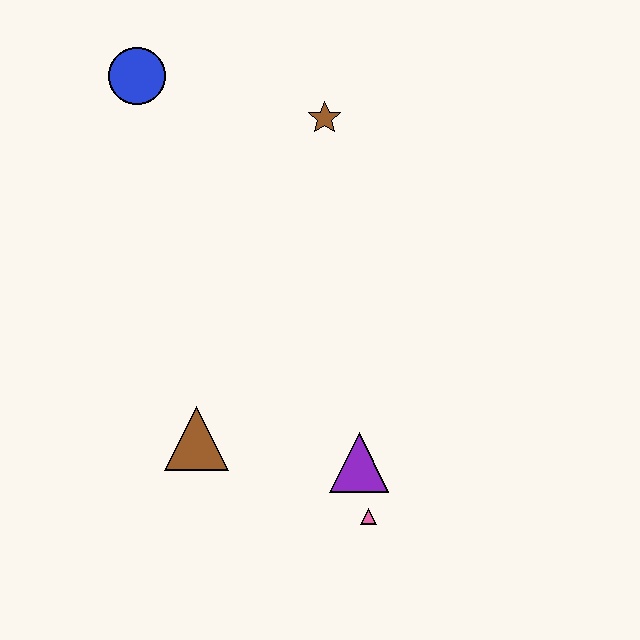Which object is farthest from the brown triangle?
The blue circle is farthest from the brown triangle.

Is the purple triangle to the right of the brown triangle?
Yes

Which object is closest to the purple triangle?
The pink triangle is closest to the purple triangle.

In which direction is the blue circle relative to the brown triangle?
The blue circle is above the brown triangle.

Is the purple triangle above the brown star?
No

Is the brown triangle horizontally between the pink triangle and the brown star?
No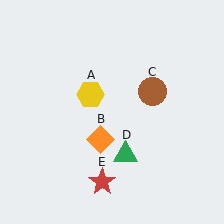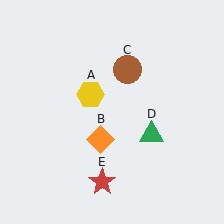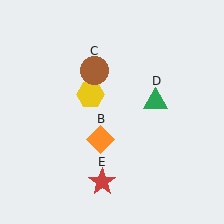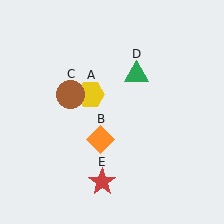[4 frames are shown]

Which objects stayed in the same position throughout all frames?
Yellow hexagon (object A) and orange diamond (object B) and red star (object E) remained stationary.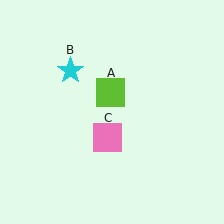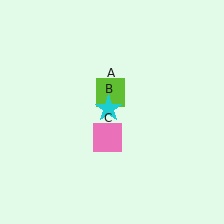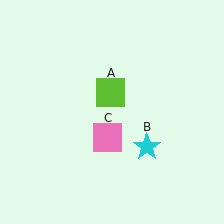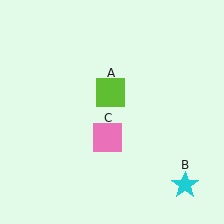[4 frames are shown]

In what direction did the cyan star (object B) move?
The cyan star (object B) moved down and to the right.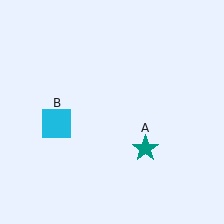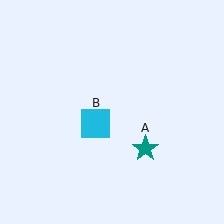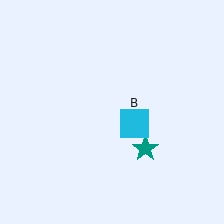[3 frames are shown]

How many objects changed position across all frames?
1 object changed position: cyan square (object B).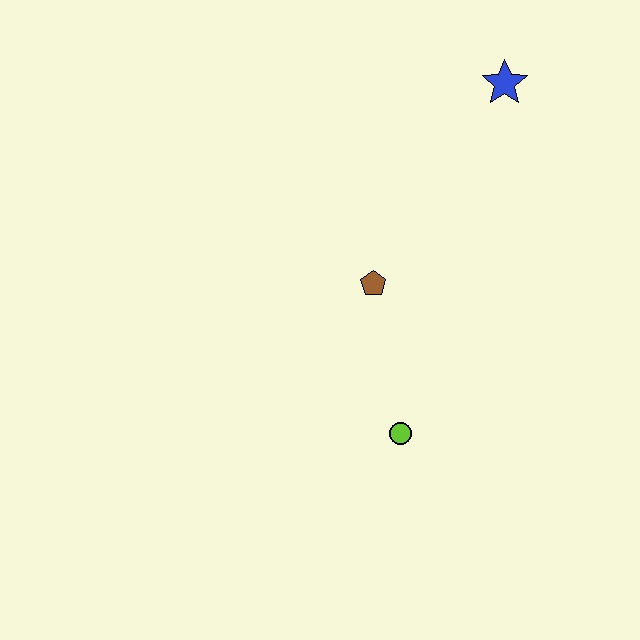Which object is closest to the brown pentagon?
The lime circle is closest to the brown pentagon.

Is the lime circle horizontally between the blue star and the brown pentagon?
Yes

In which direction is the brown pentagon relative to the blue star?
The brown pentagon is below the blue star.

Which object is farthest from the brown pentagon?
The blue star is farthest from the brown pentagon.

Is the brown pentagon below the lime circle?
No